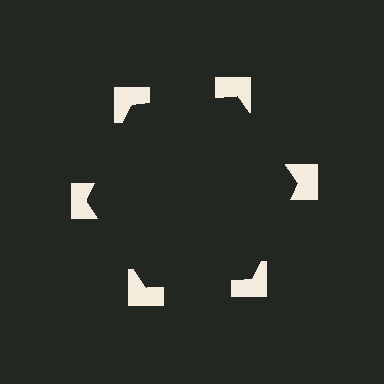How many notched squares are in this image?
There are 6 — one at each vertex of the illusory hexagon.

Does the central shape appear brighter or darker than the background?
It typically appears slightly darker than the background, even though no actual brightness change is drawn.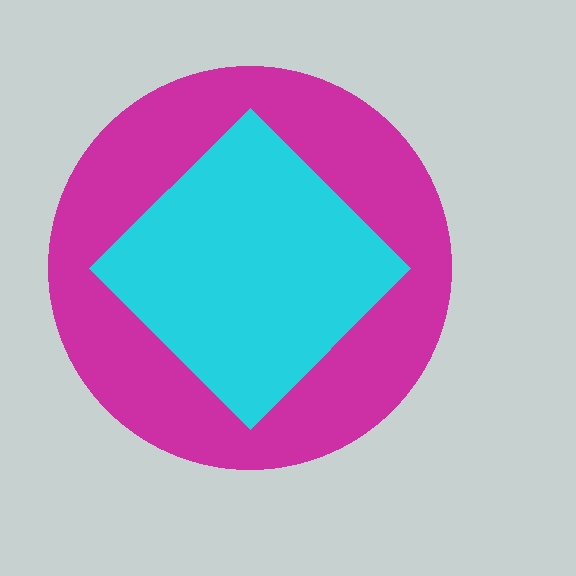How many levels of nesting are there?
2.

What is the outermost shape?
The magenta circle.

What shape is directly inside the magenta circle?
The cyan diamond.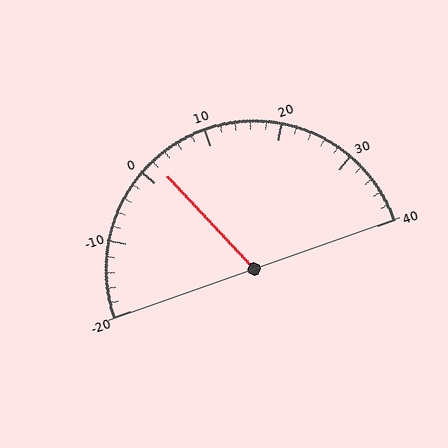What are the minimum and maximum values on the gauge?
The gauge ranges from -20 to 40.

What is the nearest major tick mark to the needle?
The nearest major tick mark is 0.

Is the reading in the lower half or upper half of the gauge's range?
The reading is in the lower half of the range (-20 to 40).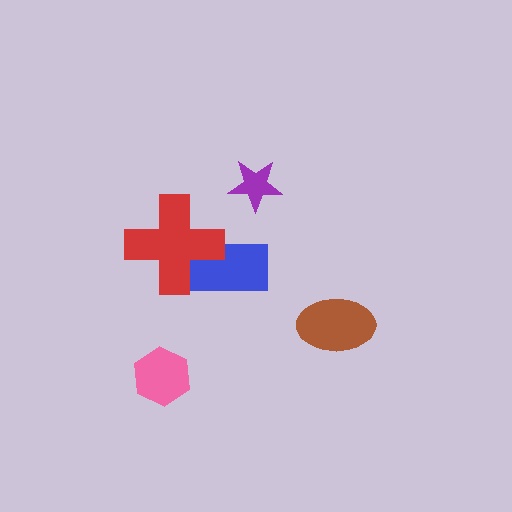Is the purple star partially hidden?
No, no other shape covers it.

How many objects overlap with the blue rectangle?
1 object overlaps with the blue rectangle.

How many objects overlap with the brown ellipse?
0 objects overlap with the brown ellipse.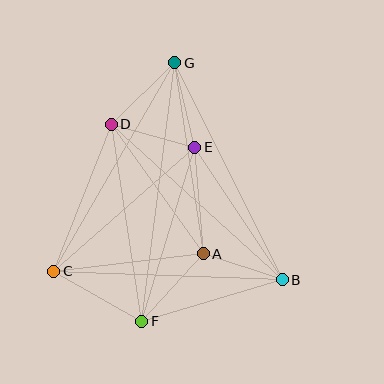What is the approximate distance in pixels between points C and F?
The distance between C and F is approximately 101 pixels.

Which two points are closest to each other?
Points A and B are closest to each other.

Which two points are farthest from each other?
Points F and G are farthest from each other.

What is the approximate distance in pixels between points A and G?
The distance between A and G is approximately 193 pixels.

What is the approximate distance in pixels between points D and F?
The distance between D and F is approximately 200 pixels.